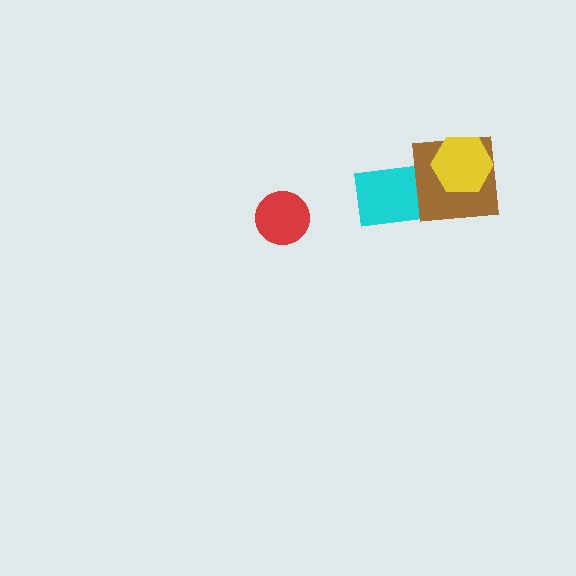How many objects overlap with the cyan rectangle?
2 objects overlap with the cyan rectangle.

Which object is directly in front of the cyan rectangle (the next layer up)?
The brown square is directly in front of the cyan rectangle.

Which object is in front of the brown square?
The yellow hexagon is in front of the brown square.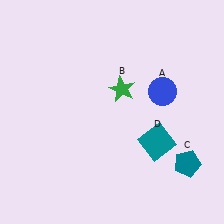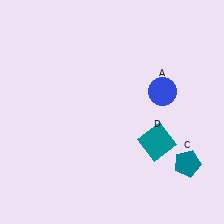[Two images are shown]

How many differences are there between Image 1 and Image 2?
There is 1 difference between the two images.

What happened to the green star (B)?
The green star (B) was removed in Image 2. It was in the top-right area of Image 1.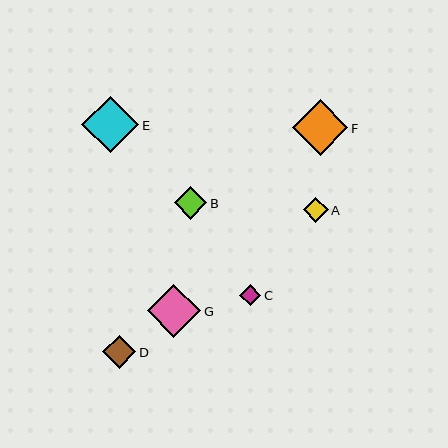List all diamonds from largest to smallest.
From largest to smallest: E, F, G, D, B, A, C.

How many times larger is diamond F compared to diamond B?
Diamond F is approximately 1.7 times the size of diamond B.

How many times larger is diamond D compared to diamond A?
Diamond D is approximately 1.4 times the size of diamond A.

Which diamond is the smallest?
Diamond C is the smallest with a size of approximately 21 pixels.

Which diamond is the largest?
Diamond E is the largest with a size of approximately 57 pixels.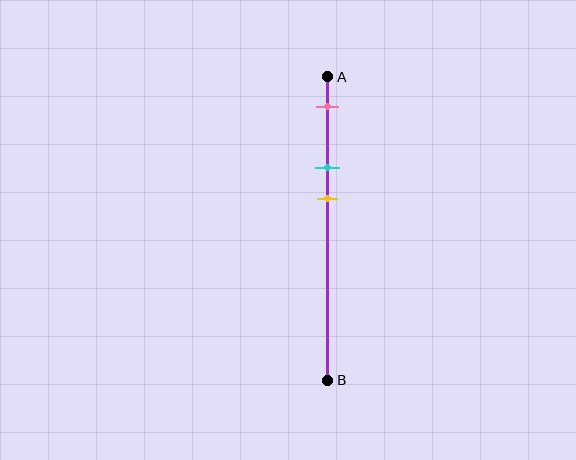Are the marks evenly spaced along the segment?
Yes, the marks are approximately evenly spaced.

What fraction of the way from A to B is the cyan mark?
The cyan mark is approximately 30% (0.3) of the way from A to B.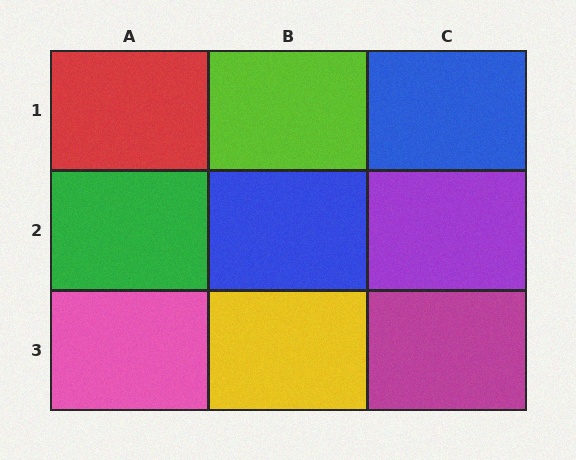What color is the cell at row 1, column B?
Lime.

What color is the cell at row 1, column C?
Blue.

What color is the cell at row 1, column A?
Red.